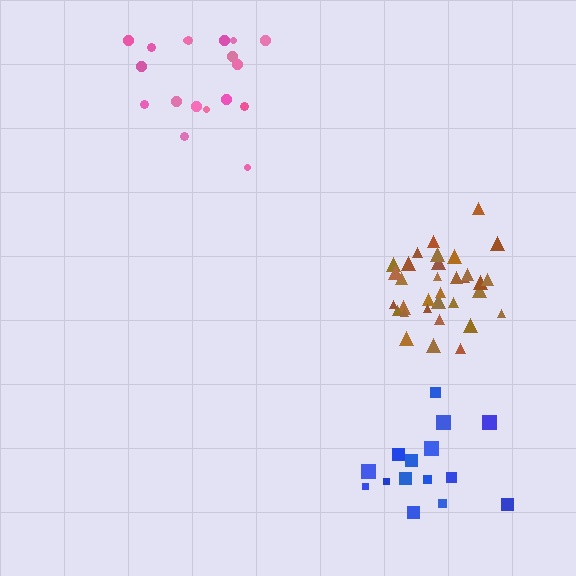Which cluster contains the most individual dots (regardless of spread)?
Brown (33).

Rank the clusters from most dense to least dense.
brown, blue, pink.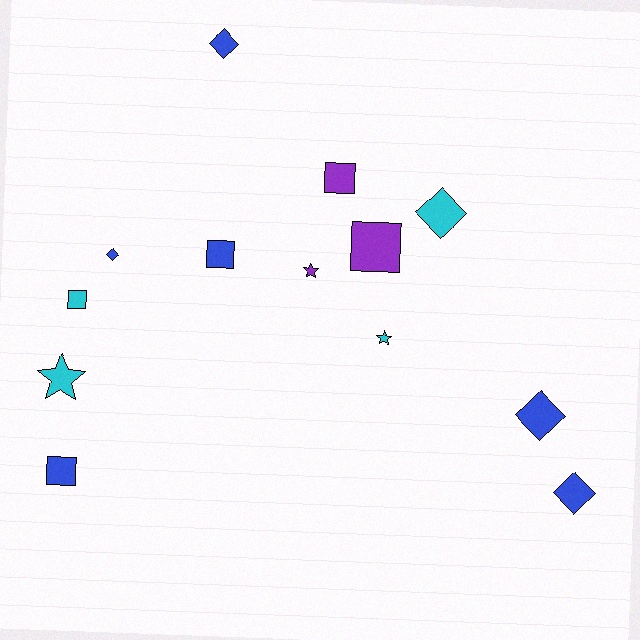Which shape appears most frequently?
Diamond, with 5 objects.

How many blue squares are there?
There are 2 blue squares.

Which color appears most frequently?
Blue, with 6 objects.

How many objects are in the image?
There are 13 objects.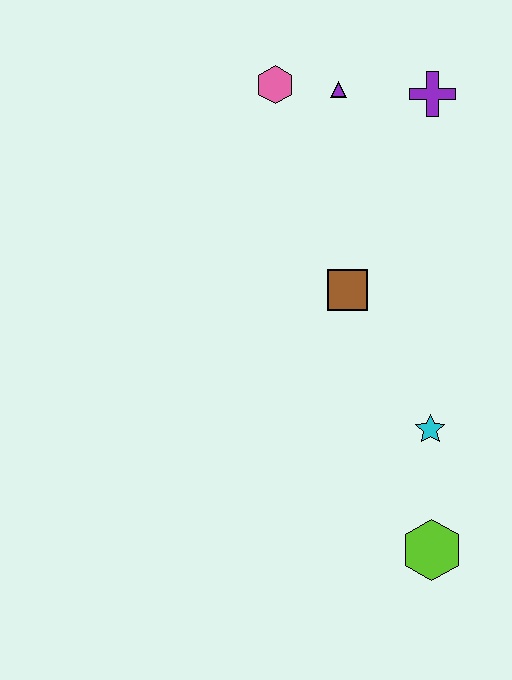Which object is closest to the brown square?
The cyan star is closest to the brown square.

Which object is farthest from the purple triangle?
The lime hexagon is farthest from the purple triangle.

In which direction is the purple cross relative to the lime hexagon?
The purple cross is above the lime hexagon.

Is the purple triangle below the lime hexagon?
No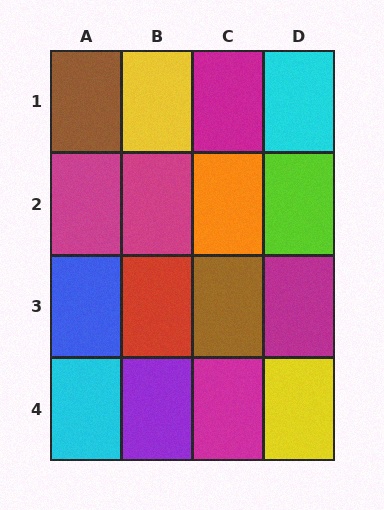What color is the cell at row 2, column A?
Magenta.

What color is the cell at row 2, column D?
Lime.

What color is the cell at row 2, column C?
Orange.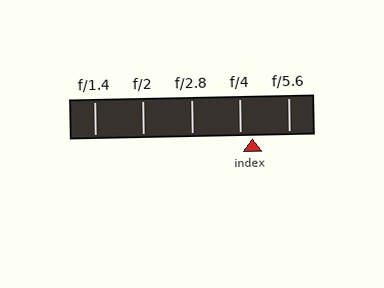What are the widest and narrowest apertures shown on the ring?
The widest aperture shown is f/1.4 and the narrowest is f/5.6.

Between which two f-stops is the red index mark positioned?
The index mark is between f/4 and f/5.6.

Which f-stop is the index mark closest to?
The index mark is closest to f/4.